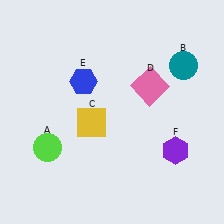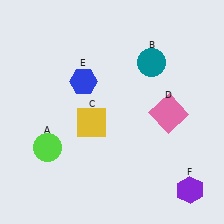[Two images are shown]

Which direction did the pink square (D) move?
The pink square (D) moved down.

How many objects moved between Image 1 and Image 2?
3 objects moved between the two images.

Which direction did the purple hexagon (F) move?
The purple hexagon (F) moved down.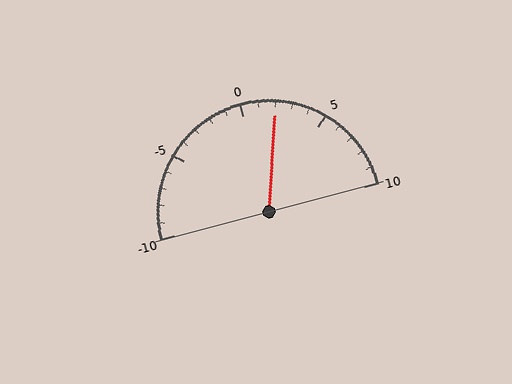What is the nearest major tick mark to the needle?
The nearest major tick mark is 0.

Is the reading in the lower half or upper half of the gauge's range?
The reading is in the upper half of the range (-10 to 10).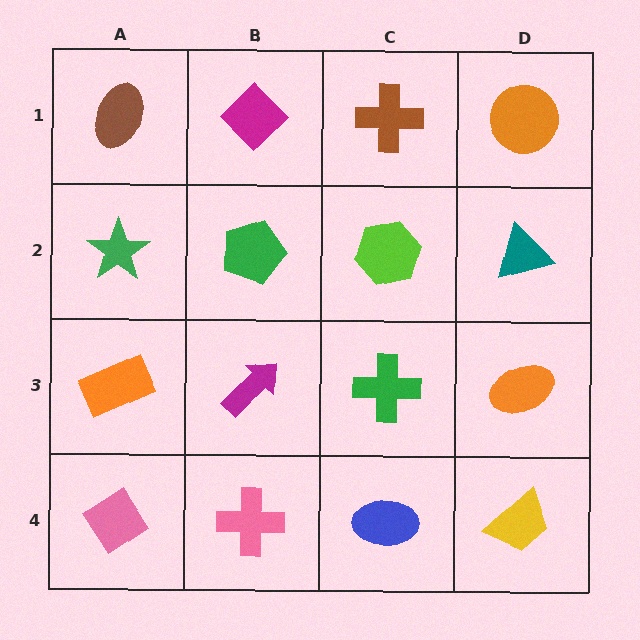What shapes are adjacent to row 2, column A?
A brown ellipse (row 1, column A), an orange rectangle (row 3, column A), a green pentagon (row 2, column B).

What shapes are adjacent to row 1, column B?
A green pentagon (row 2, column B), a brown ellipse (row 1, column A), a brown cross (row 1, column C).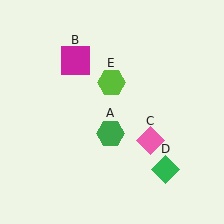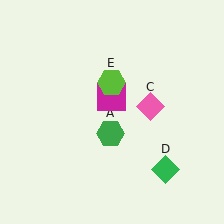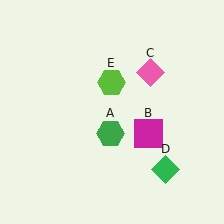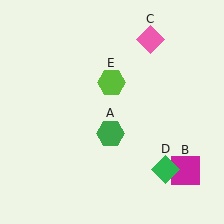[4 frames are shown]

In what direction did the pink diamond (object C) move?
The pink diamond (object C) moved up.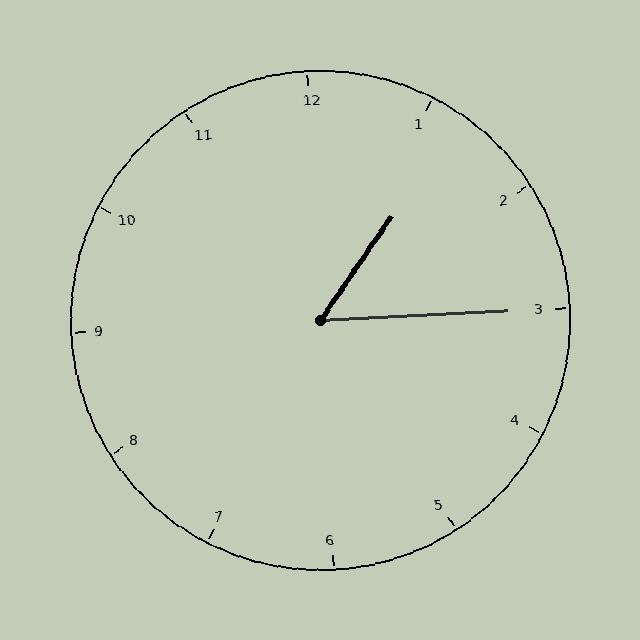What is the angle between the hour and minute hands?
Approximately 52 degrees.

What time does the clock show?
1:15.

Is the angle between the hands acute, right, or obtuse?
It is acute.